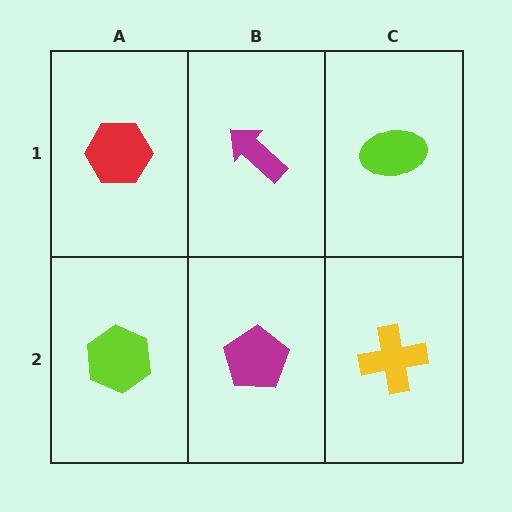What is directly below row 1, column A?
A lime hexagon.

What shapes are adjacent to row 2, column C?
A lime ellipse (row 1, column C), a magenta pentagon (row 2, column B).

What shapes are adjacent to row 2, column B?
A magenta arrow (row 1, column B), a lime hexagon (row 2, column A), a yellow cross (row 2, column C).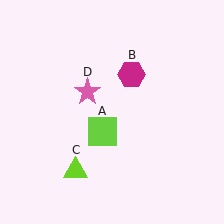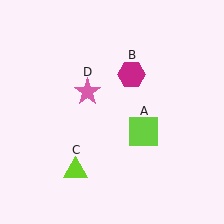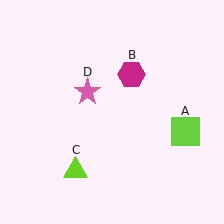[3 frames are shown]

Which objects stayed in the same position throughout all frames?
Magenta hexagon (object B) and lime triangle (object C) and pink star (object D) remained stationary.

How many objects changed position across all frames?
1 object changed position: lime square (object A).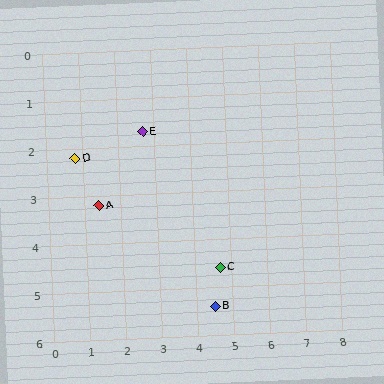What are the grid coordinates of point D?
Point D is at approximately (0.8, 2.2).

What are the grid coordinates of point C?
Point C is at approximately (4.7, 4.6).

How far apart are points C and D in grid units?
Points C and D are about 4.6 grid units apart.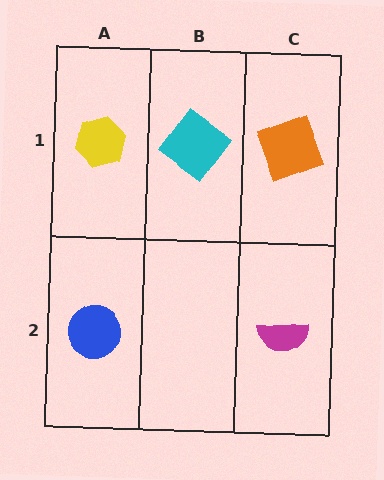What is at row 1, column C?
An orange square.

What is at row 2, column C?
A magenta semicircle.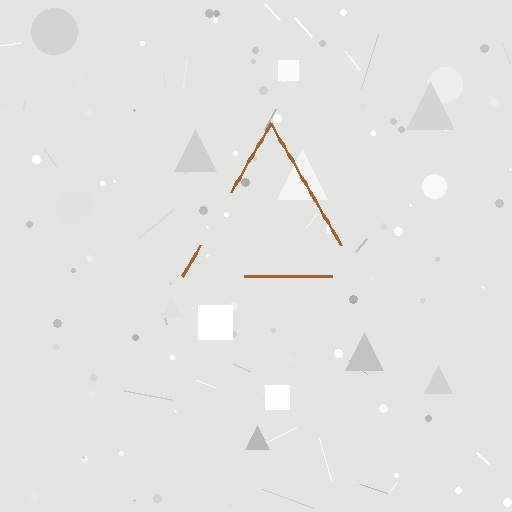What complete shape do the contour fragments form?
The contour fragments form a triangle.